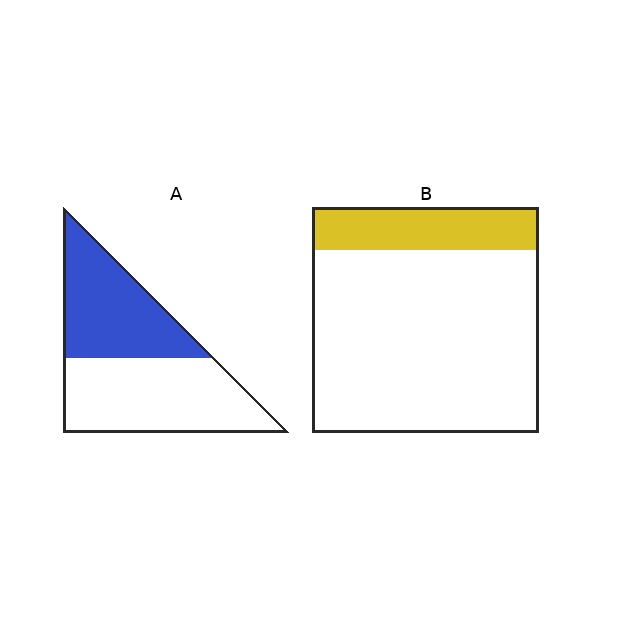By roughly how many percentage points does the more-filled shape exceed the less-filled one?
By roughly 25 percentage points (A over B).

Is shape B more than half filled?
No.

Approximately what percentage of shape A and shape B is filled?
A is approximately 45% and B is approximately 20%.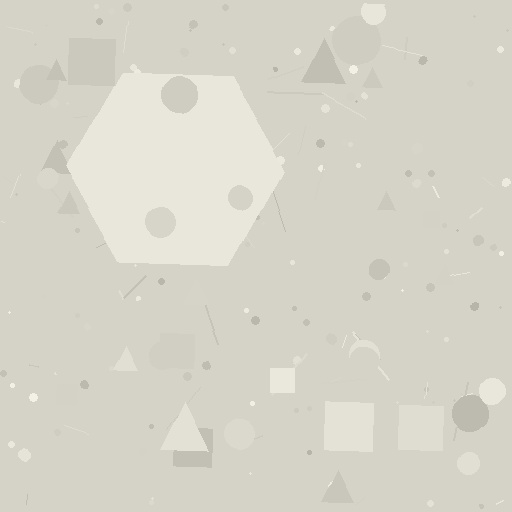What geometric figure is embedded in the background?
A hexagon is embedded in the background.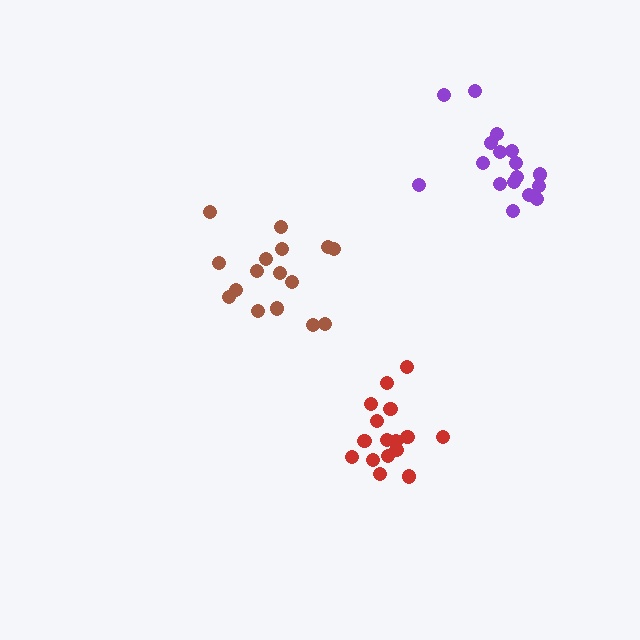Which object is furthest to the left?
The brown cluster is leftmost.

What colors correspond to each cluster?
The clusters are colored: purple, red, brown.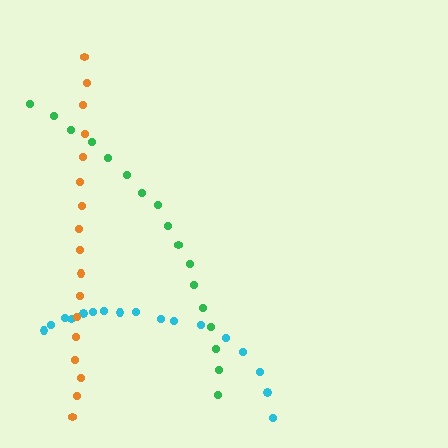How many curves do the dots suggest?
There are 3 distinct paths.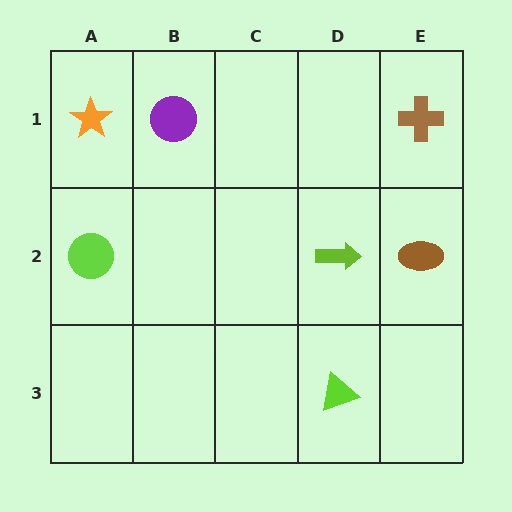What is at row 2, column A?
A lime circle.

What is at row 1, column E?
A brown cross.